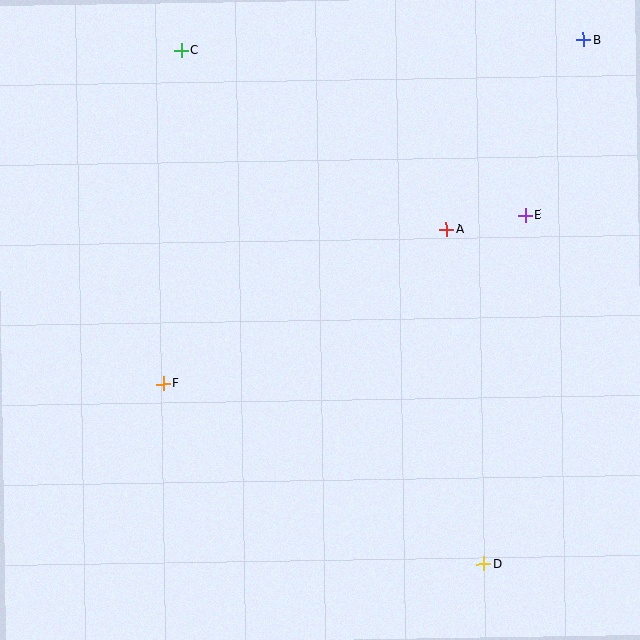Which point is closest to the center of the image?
Point A at (446, 229) is closest to the center.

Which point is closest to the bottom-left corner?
Point F is closest to the bottom-left corner.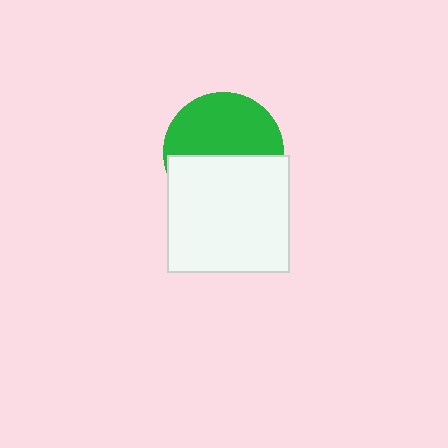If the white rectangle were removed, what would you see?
You would see the complete green circle.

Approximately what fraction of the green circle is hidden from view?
Roughly 46% of the green circle is hidden behind the white rectangle.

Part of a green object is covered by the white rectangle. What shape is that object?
It is a circle.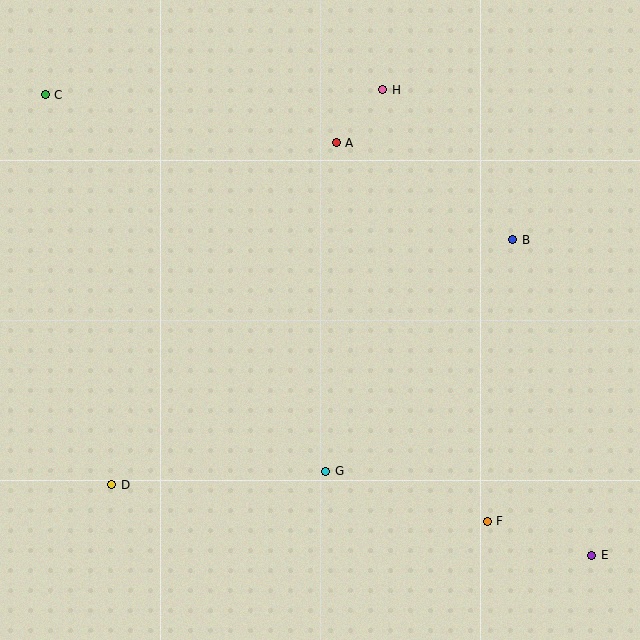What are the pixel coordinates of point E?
Point E is at (592, 555).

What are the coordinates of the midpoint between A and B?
The midpoint between A and B is at (425, 191).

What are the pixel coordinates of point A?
Point A is at (336, 143).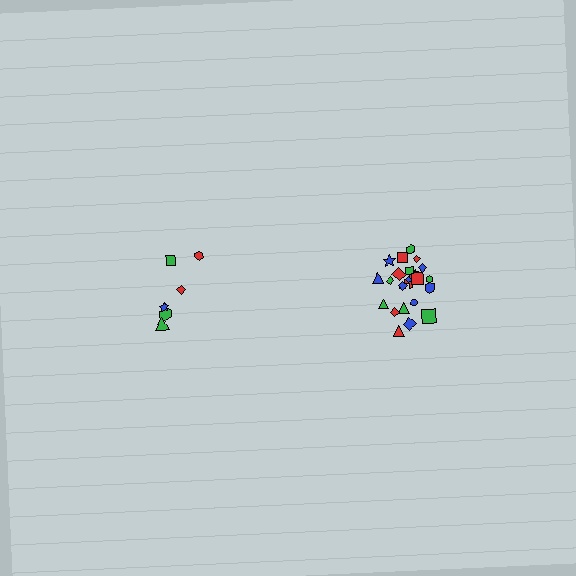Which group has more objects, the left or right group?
The right group.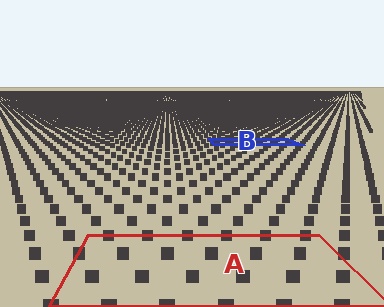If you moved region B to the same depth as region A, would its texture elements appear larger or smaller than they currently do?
They would appear larger. At a closer depth, the same texture elements are projected at a bigger on-screen size.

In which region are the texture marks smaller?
The texture marks are smaller in region B, because it is farther away.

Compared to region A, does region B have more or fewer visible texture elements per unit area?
Region B has more texture elements per unit area — they are packed more densely because it is farther away.